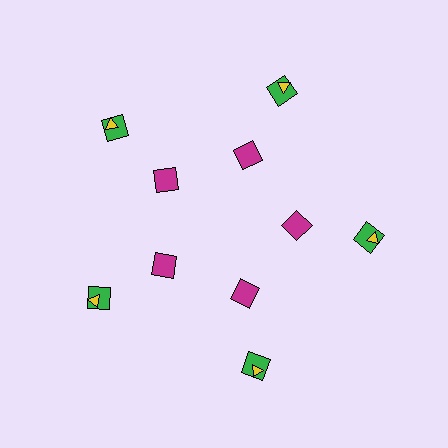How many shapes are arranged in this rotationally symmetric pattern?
There are 15 shapes, arranged in 5 groups of 3.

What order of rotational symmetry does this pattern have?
This pattern has 5-fold rotational symmetry.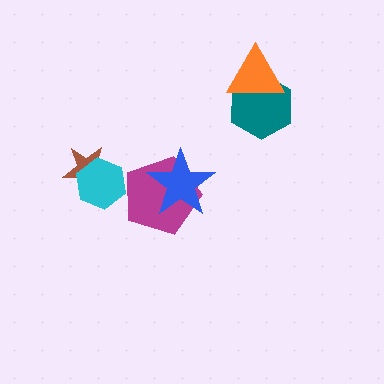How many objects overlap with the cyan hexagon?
1 object overlaps with the cyan hexagon.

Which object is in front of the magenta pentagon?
The blue star is in front of the magenta pentagon.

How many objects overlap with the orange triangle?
1 object overlaps with the orange triangle.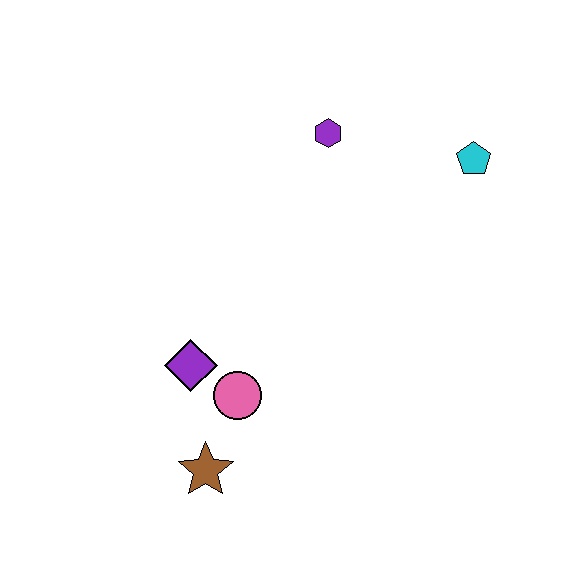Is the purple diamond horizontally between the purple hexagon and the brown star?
No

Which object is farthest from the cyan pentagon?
The brown star is farthest from the cyan pentagon.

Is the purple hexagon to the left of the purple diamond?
No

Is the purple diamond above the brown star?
Yes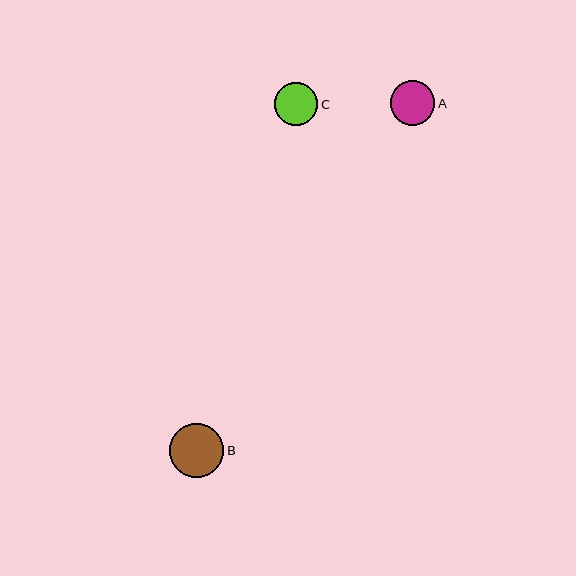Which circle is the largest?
Circle B is the largest with a size of approximately 54 pixels.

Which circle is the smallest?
Circle C is the smallest with a size of approximately 44 pixels.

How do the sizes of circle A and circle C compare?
Circle A and circle C are approximately the same size.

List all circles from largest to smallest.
From largest to smallest: B, A, C.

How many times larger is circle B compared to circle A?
Circle B is approximately 1.2 times the size of circle A.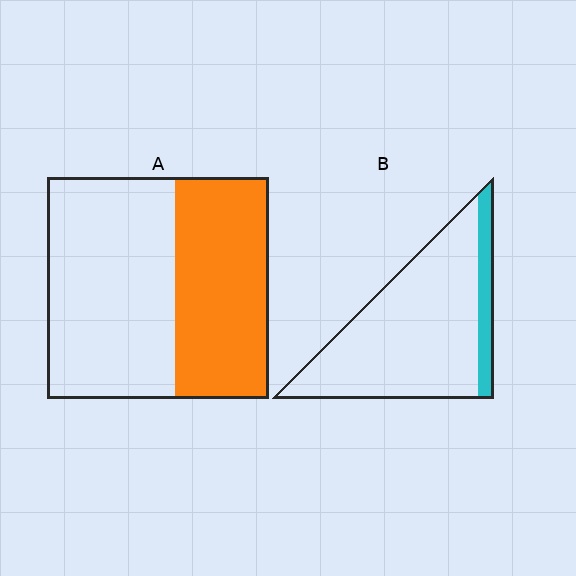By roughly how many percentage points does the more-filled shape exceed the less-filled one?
By roughly 30 percentage points (A over B).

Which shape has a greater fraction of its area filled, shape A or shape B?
Shape A.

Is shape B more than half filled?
No.